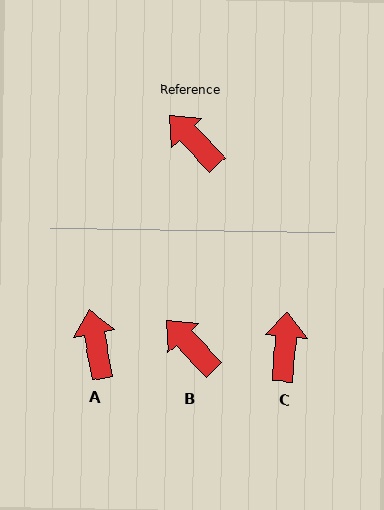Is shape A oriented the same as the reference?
No, it is off by about 33 degrees.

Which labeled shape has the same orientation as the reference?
B.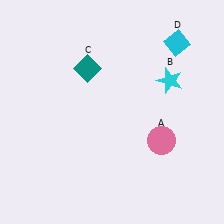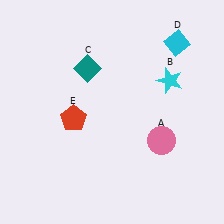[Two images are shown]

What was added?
A red pentagon (E) was added in Image 2.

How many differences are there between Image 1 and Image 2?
There is 1 difference between the two images.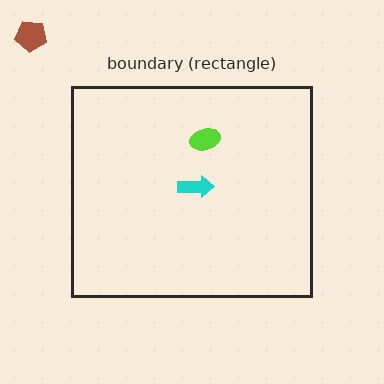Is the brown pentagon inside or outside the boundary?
Outside.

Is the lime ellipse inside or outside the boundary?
Inside.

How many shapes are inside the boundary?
2 inside, 1 outside.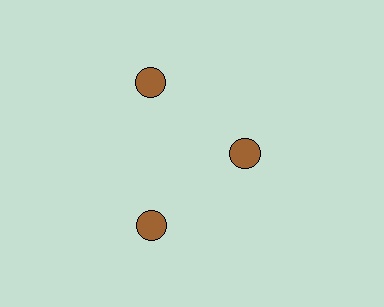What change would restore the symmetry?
The symmetry would be restored by moving it outward, back onto the ring so that all 3 circles sit at equal angles and equal distance from the center.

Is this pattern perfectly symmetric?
No. The 3 brown circles are arranged in a ring, but one element near the 3 o'clock position is pulled inward toward the center, breaking the 3-fold rotational symmetry.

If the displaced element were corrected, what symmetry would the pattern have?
It would have 3-fold rotational symmetry — the pattern would map onto itself every 120 degrees.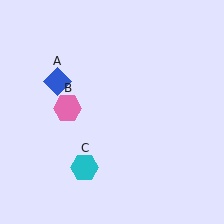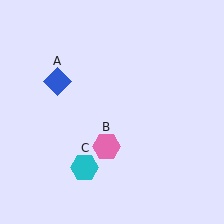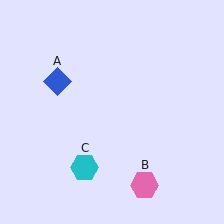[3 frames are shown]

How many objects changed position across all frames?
1 object changed position: pink hexagon (object B).